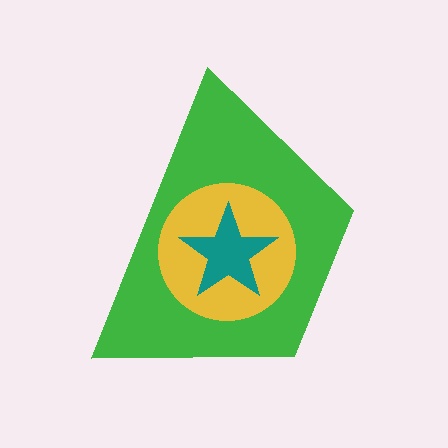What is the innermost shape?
The teal star.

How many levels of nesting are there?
3.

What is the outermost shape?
The green trapezoid.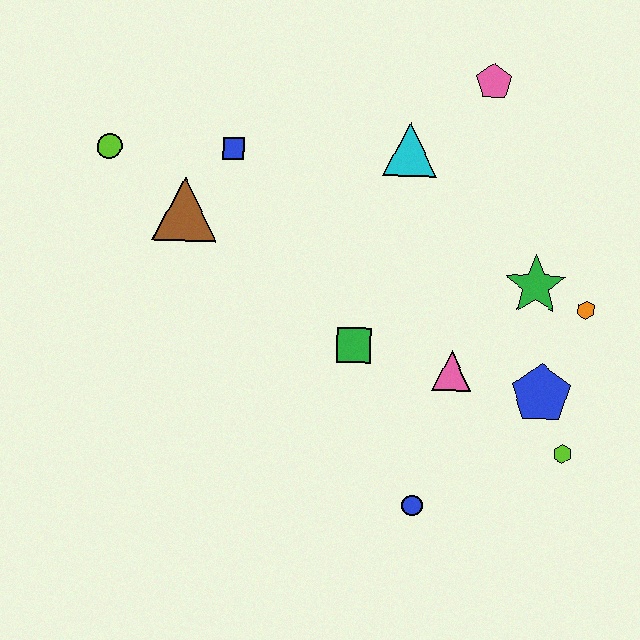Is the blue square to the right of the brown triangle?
Yes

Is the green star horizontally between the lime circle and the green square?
No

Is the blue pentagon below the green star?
Yes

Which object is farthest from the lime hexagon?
The lime circle is farthest from the lime hexagon.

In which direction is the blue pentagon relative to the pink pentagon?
The blue pentagon is below the pink pentagon.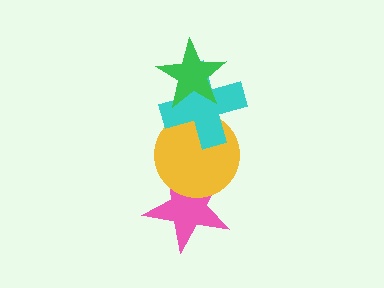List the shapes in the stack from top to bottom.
From top to bottom: the green star, the cyan cross, the yellow circle, the pink star.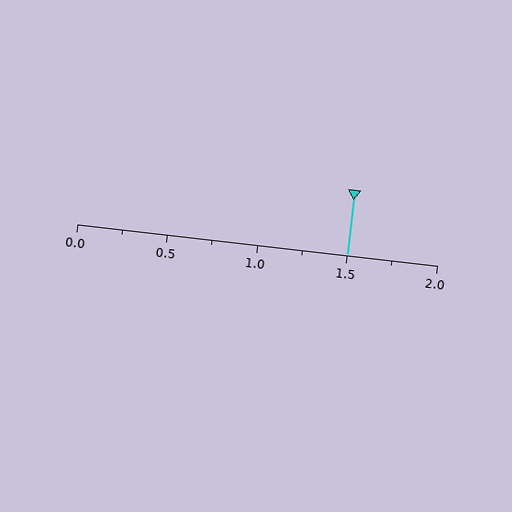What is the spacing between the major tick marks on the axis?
The major ticks are spaced 0.5 apart.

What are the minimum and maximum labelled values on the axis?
The axis runs from 0.0 to 2.0.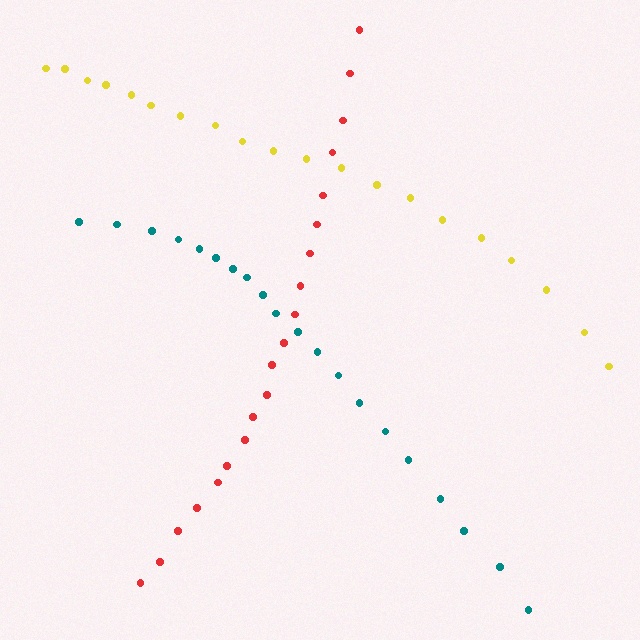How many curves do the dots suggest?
There are 3 distinct paths.